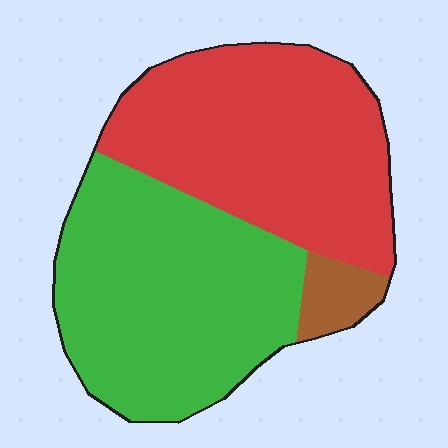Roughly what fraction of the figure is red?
Red covers about 45% of the figure.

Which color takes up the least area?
Brown, at roughly 5%.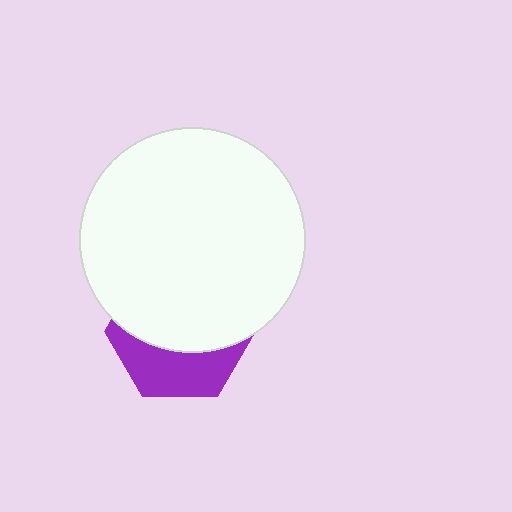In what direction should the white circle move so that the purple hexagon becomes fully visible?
The white circle should move up. That is the shortest direction to clear the overlap and leave the purple hexagon fully visible.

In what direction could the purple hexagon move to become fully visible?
The purple hexagon could move down. That would shift it out from behind the white circle entirely.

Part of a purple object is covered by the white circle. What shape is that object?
It is a hexagon.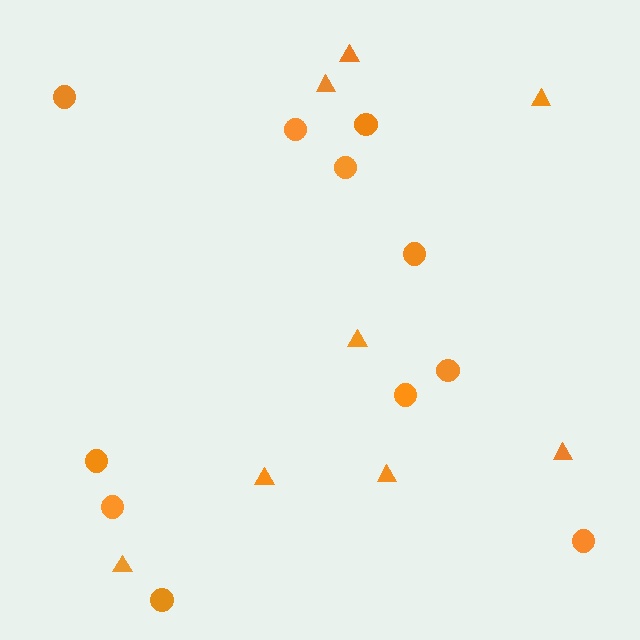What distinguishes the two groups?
There are 2 groups: one group of circles (11) and one group of triangles (8).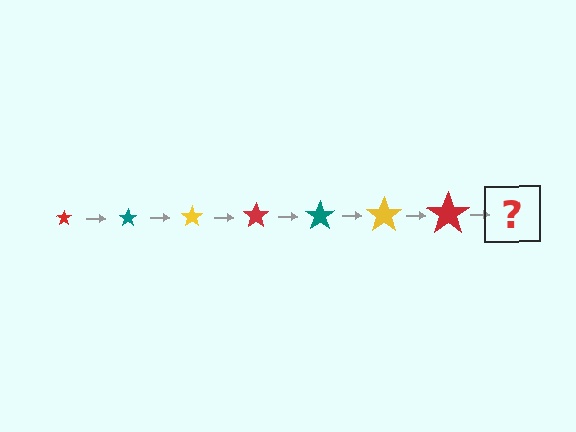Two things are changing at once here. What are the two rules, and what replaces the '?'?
The two rules are that the star grows larger each step and the color cycles through red, teal, and yellow. The '?' should be a teal star, larger than the previous one.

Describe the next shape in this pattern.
It should be a teal star, larger than the previous one.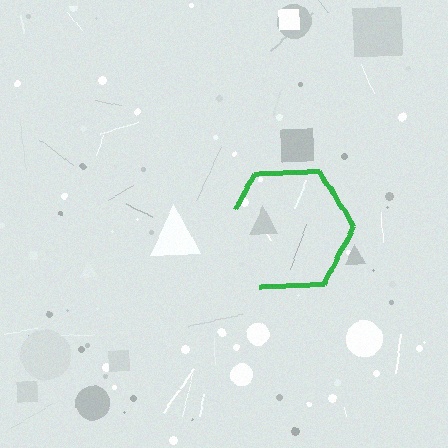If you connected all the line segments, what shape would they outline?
They would outline a hexagon.